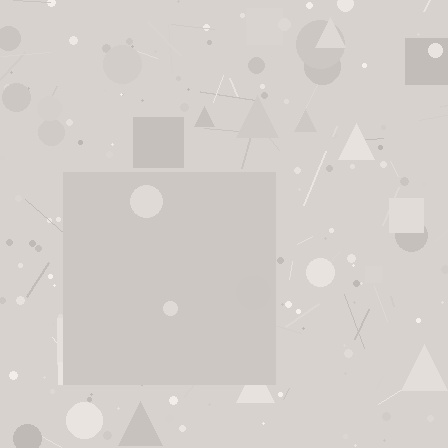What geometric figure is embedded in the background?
A square is embedded in the background.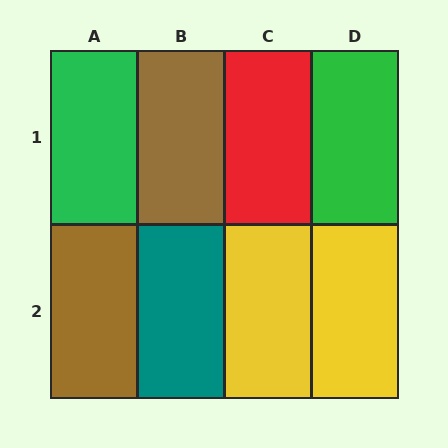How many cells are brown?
2 cells are brown.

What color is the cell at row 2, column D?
Yellow.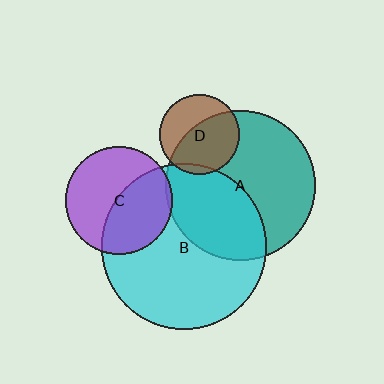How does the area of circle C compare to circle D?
Approximately 1.8 times.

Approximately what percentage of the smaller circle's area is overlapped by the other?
Approximately 60%.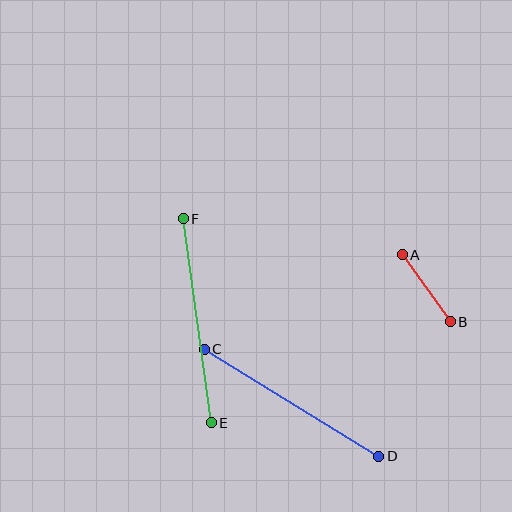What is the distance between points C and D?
The distance is approximately 204 pixels.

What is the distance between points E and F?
The distance is approximately 206 pixels.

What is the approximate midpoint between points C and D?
The midpoint is at approximately (292, 403) pixels.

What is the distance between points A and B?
The distance is approximately 82 pixels.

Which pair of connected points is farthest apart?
Points E and F are farthest apart.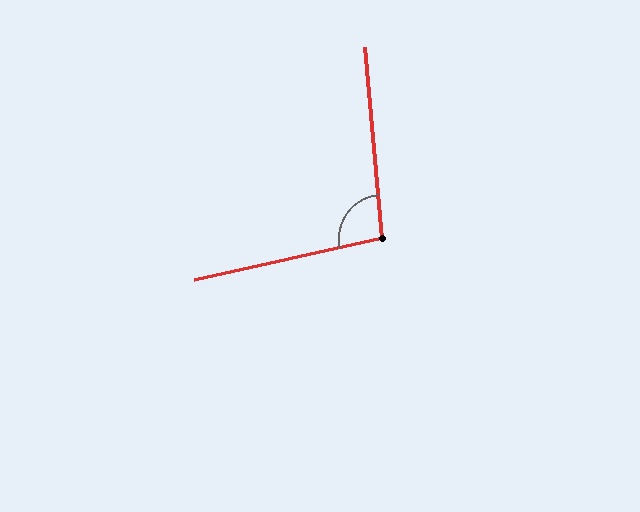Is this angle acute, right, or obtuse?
It is obtuse.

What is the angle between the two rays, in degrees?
Approximately 97 degrees.